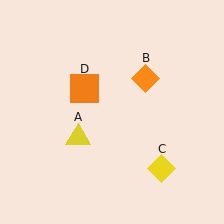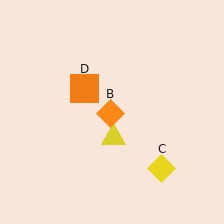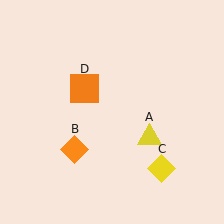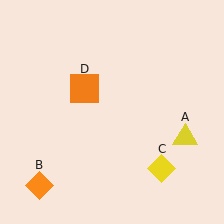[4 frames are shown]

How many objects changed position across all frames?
2 objects changed position: yellow triangle (object A), orange diamond (object B).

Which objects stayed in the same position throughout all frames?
Yellow diamond (object C) and orange square (object D) remained stationary.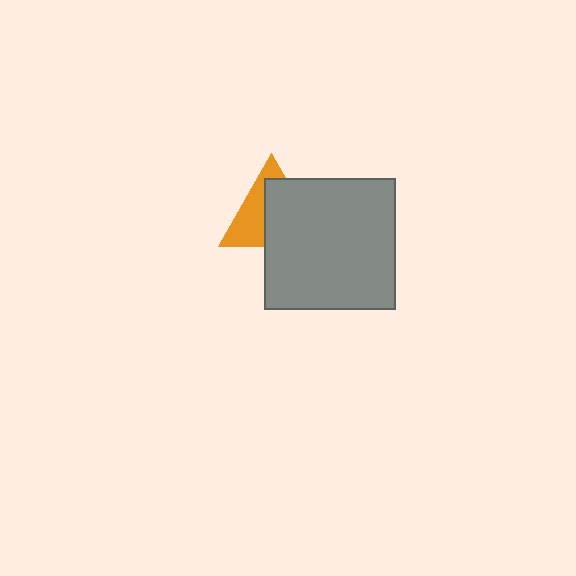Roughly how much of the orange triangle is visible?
A small part of it is visible (roughly 43%).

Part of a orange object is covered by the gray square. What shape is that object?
It is a triangle.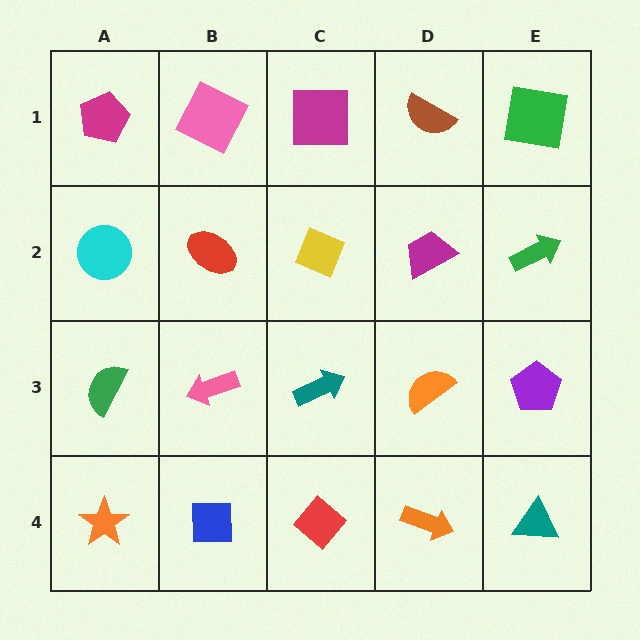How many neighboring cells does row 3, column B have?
4.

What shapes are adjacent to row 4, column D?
An orange semicircle (row 3, column D), a red diamond (row 4, column C), a teal triangle (row 4, column E).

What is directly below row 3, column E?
A teal triangle.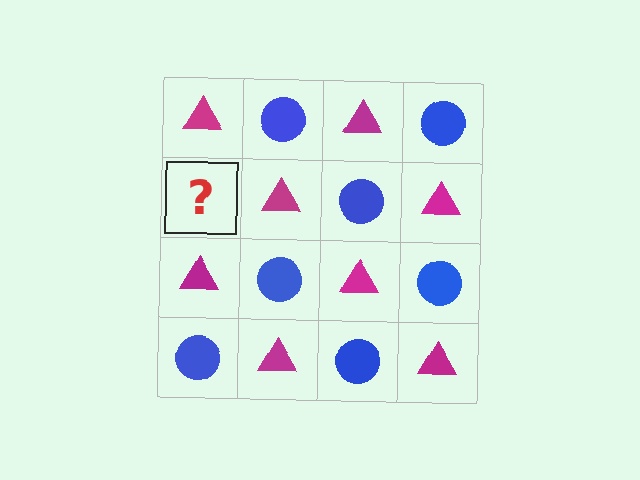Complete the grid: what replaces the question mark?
The question mark should be replaced with a blue circle.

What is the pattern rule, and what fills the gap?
The rule is that it alternates magenta triangle and blue circle in a checkerboard pattern. The gap should be filled with a blue circle.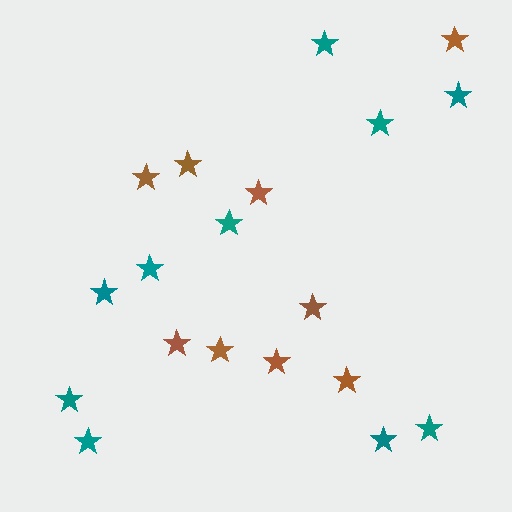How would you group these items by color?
There are 2 groups: one group of brown stars (9) and one group of teal stars (10).